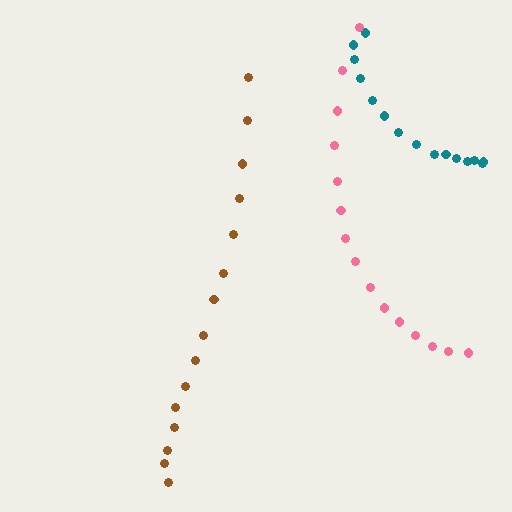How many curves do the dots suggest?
There are 3 distinct paths.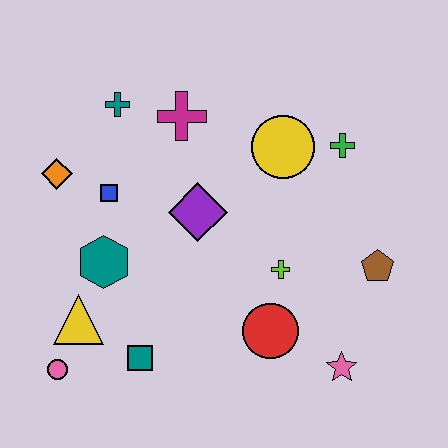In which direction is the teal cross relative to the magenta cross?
The teal cross is to the left of the magenta cross.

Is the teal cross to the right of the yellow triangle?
Yes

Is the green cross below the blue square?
No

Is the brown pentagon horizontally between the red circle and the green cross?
No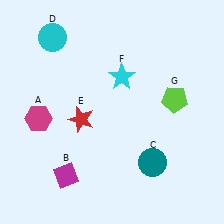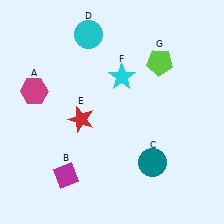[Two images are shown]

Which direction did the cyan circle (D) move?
The cyan circle (D) moved right.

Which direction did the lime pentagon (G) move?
The lime pentagon (G) moved up.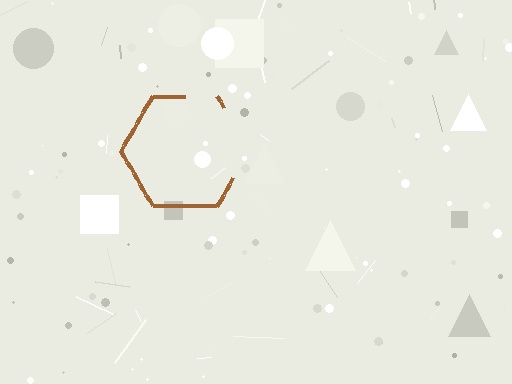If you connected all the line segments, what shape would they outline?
They would outline a hexagon.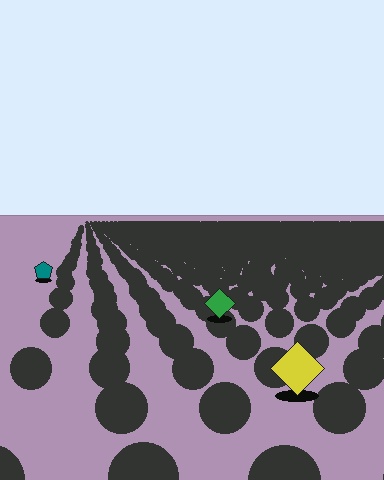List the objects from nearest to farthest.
From nearest to farthest: the yellow diamond, the green diamond, the teal pentagon.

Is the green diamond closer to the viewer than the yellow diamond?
No. The yellow diamond is closer — you can tell from the texture gradient: the ground texture is coarser near it.